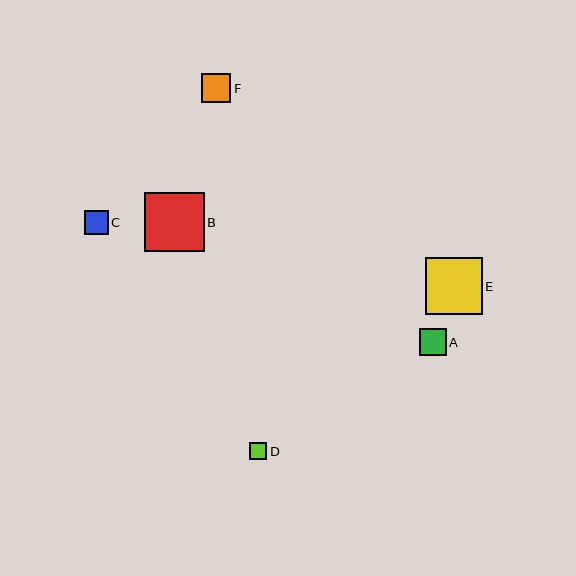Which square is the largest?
Square B is the largest with a size of approximately 59 pixels.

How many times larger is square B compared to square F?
Square B is approximately 2.1 times the size of square F.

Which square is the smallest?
Square D is the smallest with a size of approximately 17 pixels.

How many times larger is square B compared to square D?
Square B is approximately 3.5 times the size of square D.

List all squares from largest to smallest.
From largest to smallest: B, E, F, A, C, D.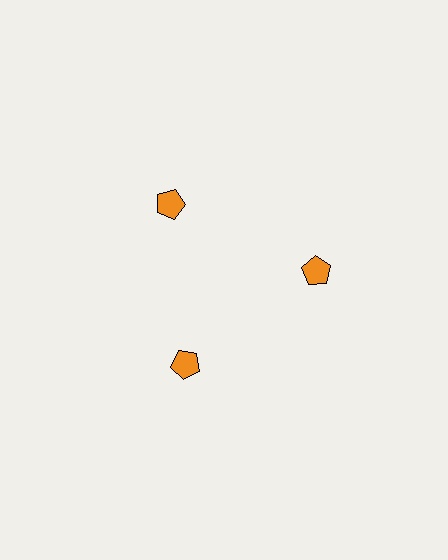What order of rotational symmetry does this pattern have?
This pattern has 3-fold rotational symmetry.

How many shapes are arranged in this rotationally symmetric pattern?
There are 3 shapes, arranged in 3 groups of 1.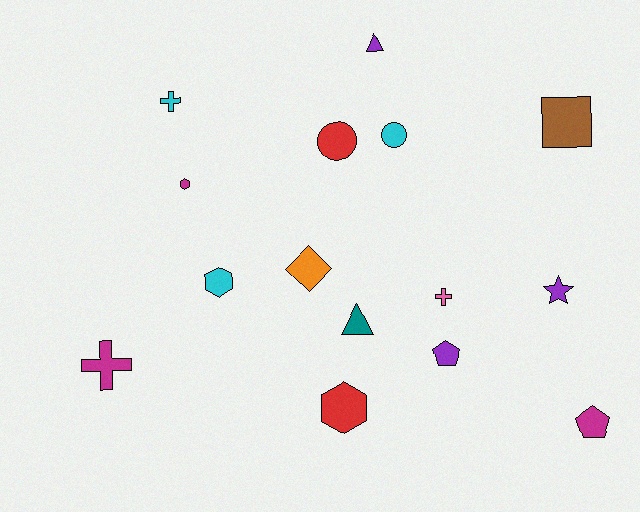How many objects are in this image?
There are 15 objects.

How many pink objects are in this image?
There is 1 pink object.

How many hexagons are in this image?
There are 3 hexagons.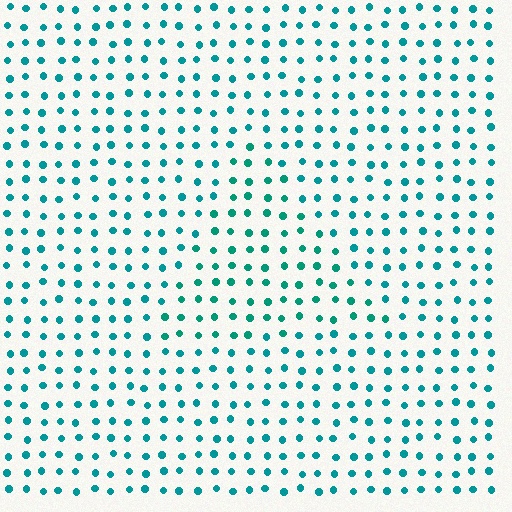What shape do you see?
I see a triangle.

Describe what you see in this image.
The image is filled with small teal elements in a uniform arrangement. A triangle-shaped region is visible where the elements are tinted to a slightly different hue, forming a subtle color boundary.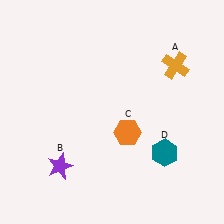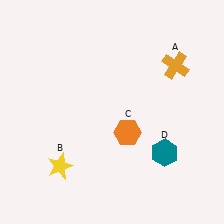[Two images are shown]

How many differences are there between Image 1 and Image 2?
There is 1 difference between the two images.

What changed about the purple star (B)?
In Image 1, B is purple. In Image 2, it changed to yellow.